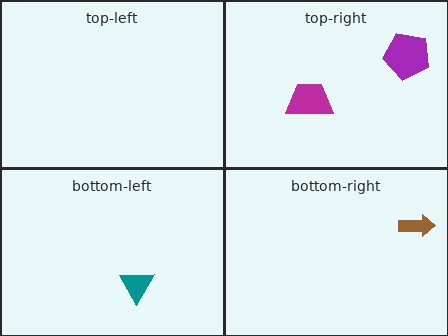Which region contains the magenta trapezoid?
The top-right region.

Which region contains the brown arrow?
The bottom-right region.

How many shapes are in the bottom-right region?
1.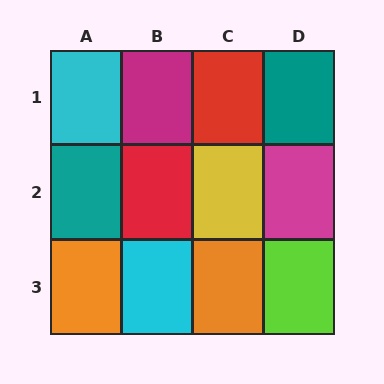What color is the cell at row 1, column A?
Cyan.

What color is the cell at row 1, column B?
Magenta.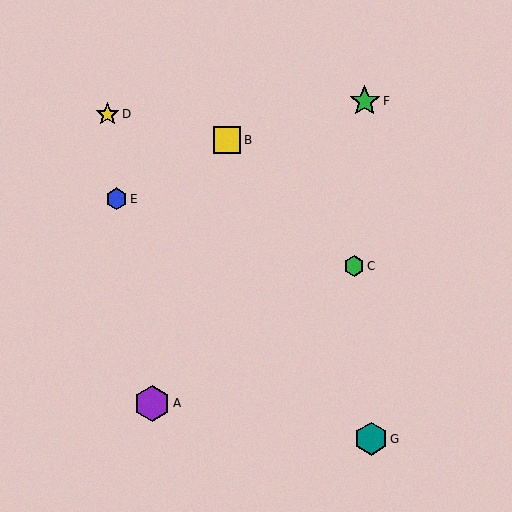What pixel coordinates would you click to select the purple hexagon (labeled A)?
Click at (152, 403) to select the purple hexagon A.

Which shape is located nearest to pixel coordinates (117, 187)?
The blue hexagon (labeled E) at (117, 199) is nearest to that location.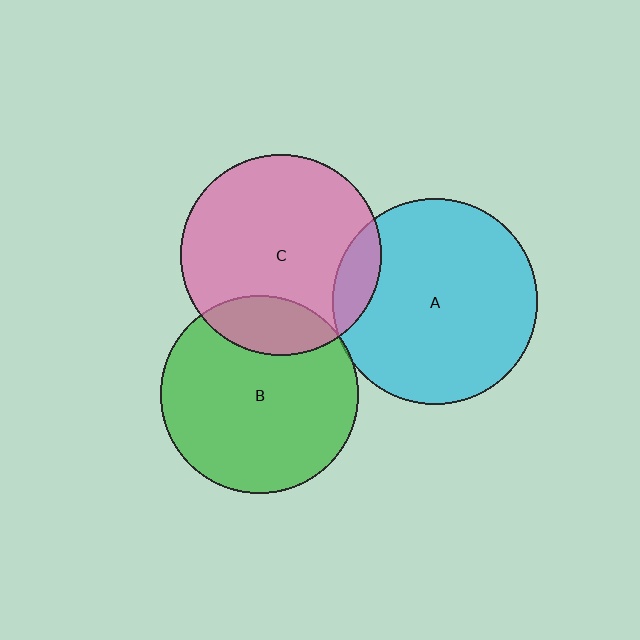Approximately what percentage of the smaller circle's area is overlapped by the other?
Approximately 20%.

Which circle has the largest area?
Circle A (cyan).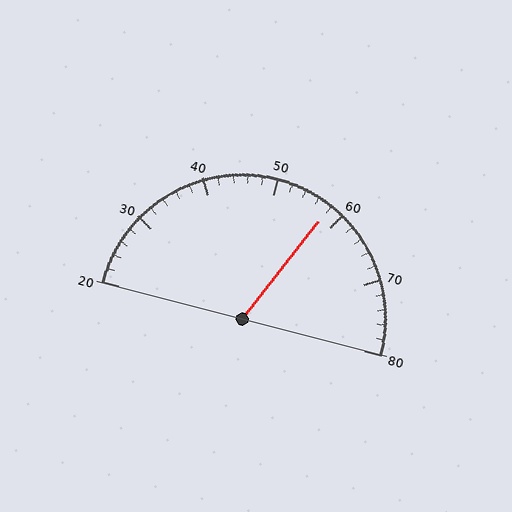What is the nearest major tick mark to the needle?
The nearest major tick mark is 60.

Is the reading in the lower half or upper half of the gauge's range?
The reading is in the upper half of the range (20 to 80).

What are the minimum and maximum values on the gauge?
The gauge ranges from 20 to 80.